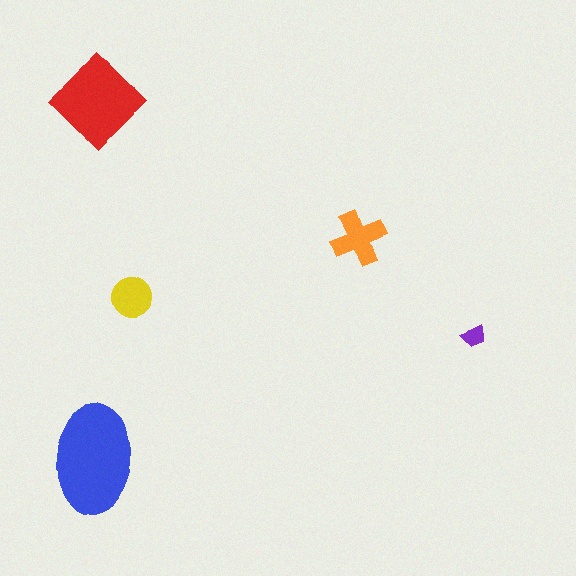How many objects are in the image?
There are 5 objects in the image.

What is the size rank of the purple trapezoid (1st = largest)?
5th.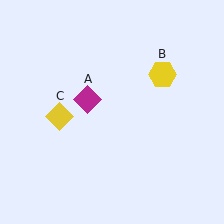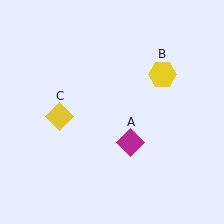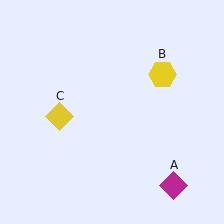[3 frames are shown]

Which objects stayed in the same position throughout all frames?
Yellow hexagon (object B) and yellow diamond (object C) remained stationary.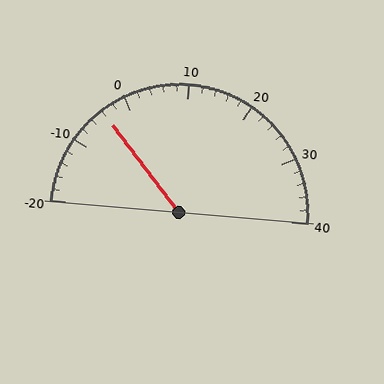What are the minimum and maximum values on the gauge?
The gauge ranges from -20 to 40.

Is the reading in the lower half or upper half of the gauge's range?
The reading is in the lower half of the range (-20 to 40).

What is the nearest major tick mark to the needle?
The nearest major tick mark is 0.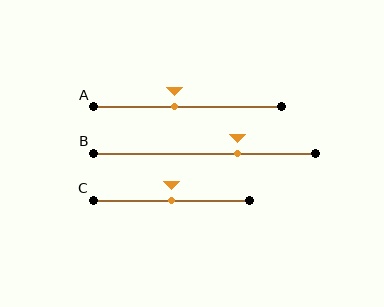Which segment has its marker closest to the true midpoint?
Segment C has its marker closest to the true midpoint.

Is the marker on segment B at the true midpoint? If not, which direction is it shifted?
No, the marker on segment B is shifted to the right by about 15% of the segment length.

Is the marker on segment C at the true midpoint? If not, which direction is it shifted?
Yes, the marker on segment C is at the true midpoint.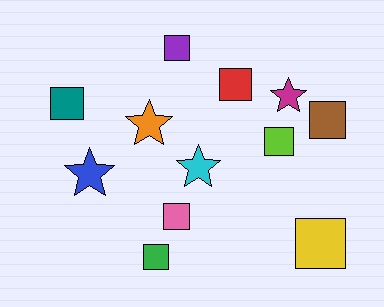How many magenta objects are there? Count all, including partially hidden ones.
There is 1 magenta object.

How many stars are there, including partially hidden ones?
There are 4 stars.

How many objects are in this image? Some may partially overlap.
There are 12 objects.